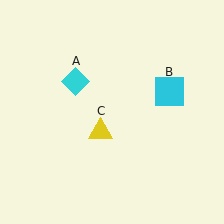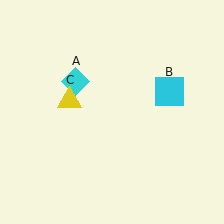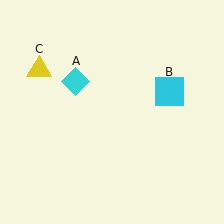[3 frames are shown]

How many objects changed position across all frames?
1 object changed position: yellow triangle (object C).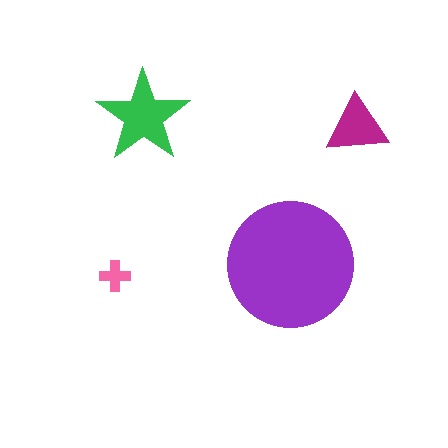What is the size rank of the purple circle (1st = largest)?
1st.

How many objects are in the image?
There are 4 objects in the image.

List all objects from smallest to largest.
The pink cross, the magenta triangle, the green star, the purple circle.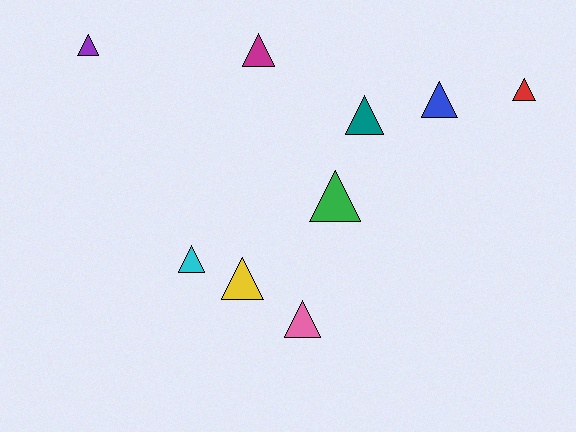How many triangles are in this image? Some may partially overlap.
There are 9 triangles.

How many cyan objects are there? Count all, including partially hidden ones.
There is 1 cyan object.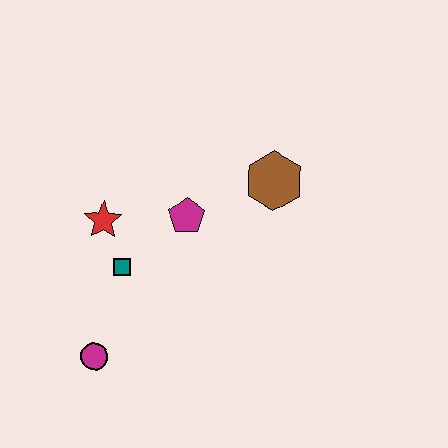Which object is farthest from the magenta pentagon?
The magenta circle is farthest from the magenta pentagon.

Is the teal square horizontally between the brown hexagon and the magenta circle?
Yes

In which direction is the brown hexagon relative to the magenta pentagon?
The brown hexagon is to the right of the magenta pentagon.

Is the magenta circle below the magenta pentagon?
Yes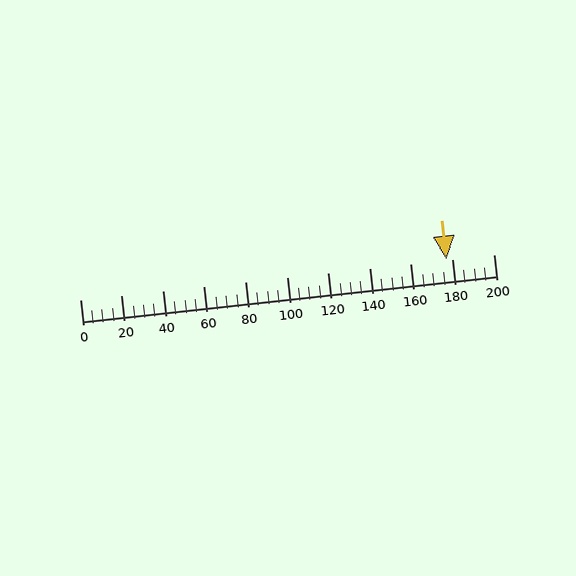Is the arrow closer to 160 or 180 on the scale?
The arrow is closer to 180.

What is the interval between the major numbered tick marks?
The major tick marks are spaced 20 units apart.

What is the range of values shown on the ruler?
The ruler shows values from 0 to 200.